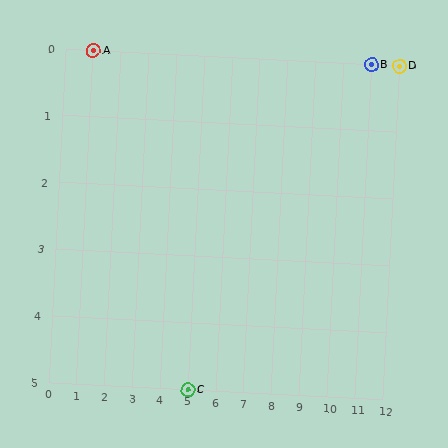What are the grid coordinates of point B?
Point B is at grid coordinates (11, 0).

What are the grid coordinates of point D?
Point D is at grid coordinates (12, 0).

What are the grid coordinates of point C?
Point C is at grid coordinates (5, 5).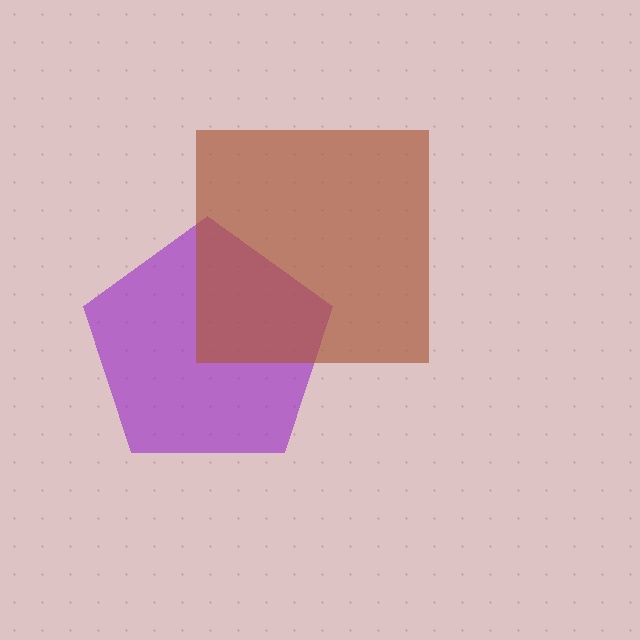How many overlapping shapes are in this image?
There are 2 overlapping shapes in the image.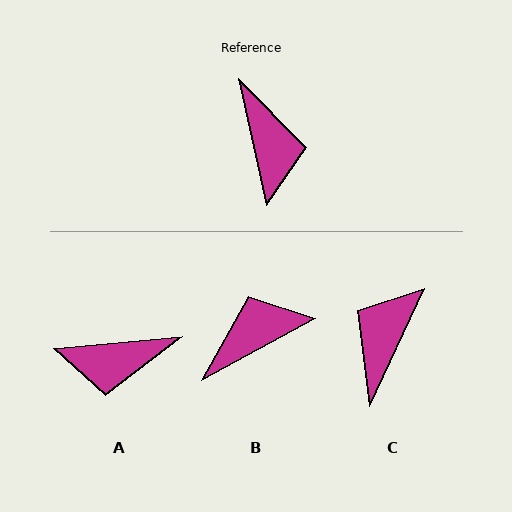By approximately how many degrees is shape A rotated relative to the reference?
Approximately 97 degrees clockwise.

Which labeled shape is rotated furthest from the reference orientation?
C, about 142 degrees away.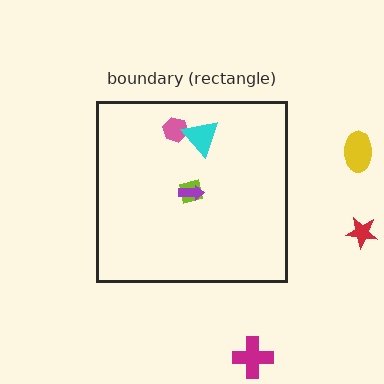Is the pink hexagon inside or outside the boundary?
Inside.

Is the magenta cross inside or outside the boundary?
Outside.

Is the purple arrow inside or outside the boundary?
Inside.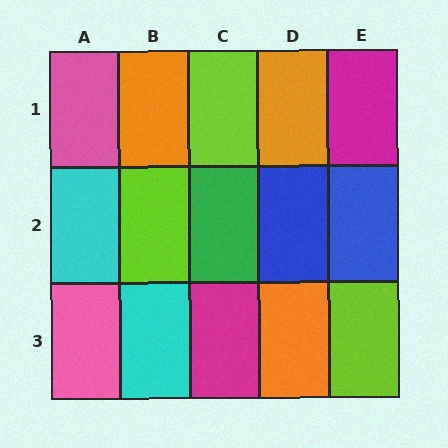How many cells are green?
1 cell is green.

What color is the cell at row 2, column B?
Lime.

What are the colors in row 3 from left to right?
Pink, cyan, magenta, orange, lime.